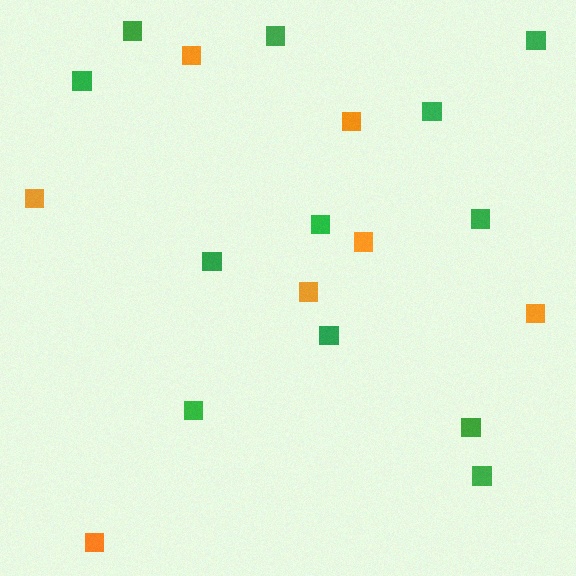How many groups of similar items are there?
There are 2 groups: one group of green squares (12) and one group of orange squares (7).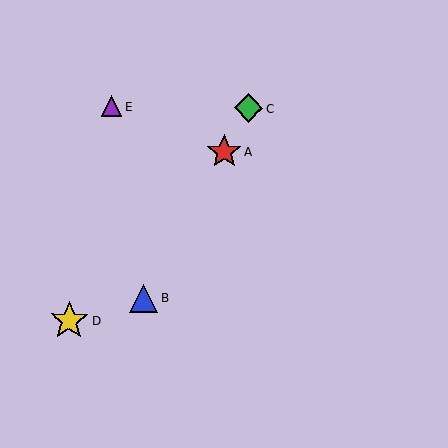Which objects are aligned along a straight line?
Objects A, B, C are aligned along a straight line.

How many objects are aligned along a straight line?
3 objects (A, B, C) are aligned along a straight line.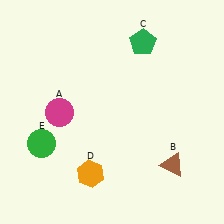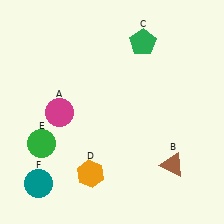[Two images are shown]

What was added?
A teal circle (F) was added in Image 2.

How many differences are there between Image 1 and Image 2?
There is 1 difference between the two images.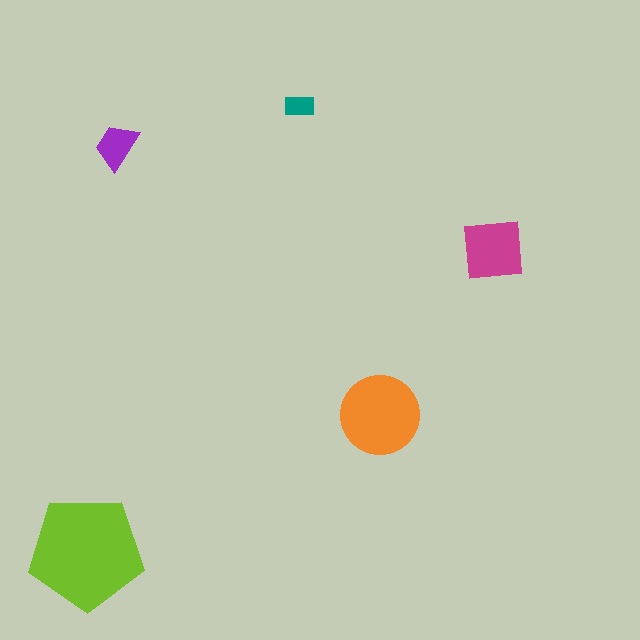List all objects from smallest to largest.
The teal rectangle, the purple trapezoid, the magenta square, the orange circle, the lime pentagon.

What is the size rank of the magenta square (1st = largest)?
3rd.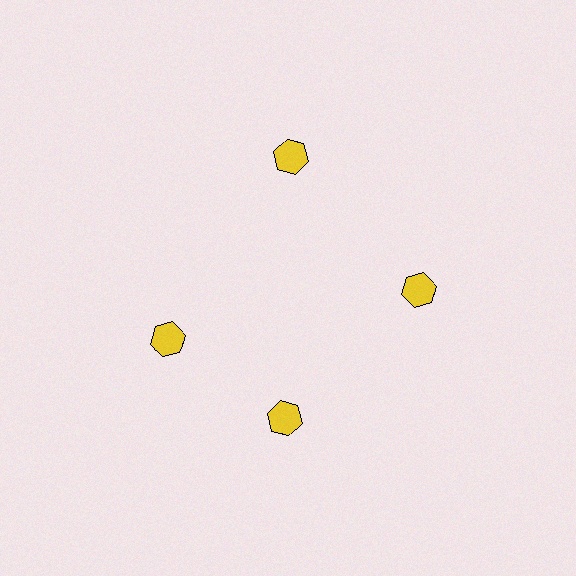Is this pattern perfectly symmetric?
No. The 4 yellow hexagons are arranged in a ring, but one element near the 9 o'clock position is rotated out of alignment along the ring, breaking the 4-fold rotational symmetry.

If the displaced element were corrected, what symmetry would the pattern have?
It would have 4-fold rotational symmetry — the pattern would map onto itself every 90 degrees.